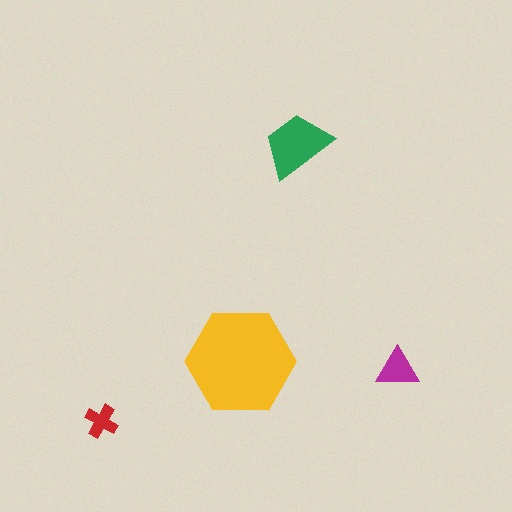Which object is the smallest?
The red cross.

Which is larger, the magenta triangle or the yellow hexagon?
The yellow hexagon.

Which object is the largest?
The yellow hexagon.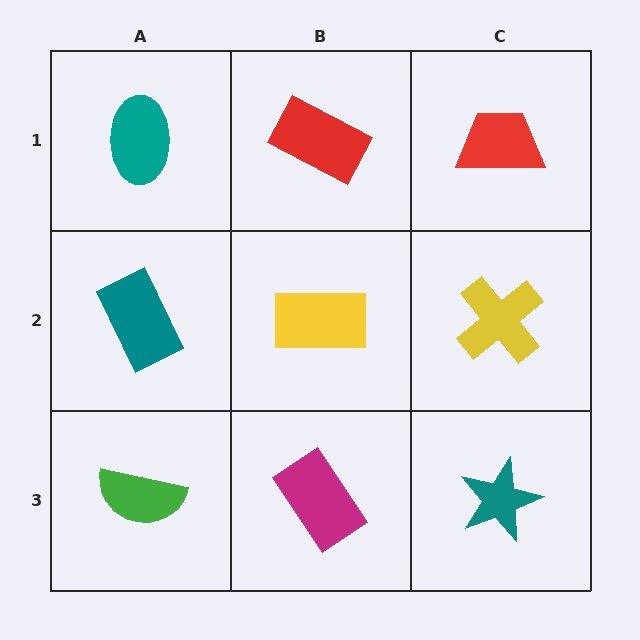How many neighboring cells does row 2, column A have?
3.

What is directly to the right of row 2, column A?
A yellow rectangle.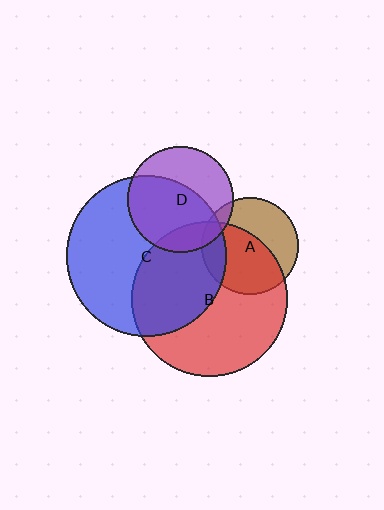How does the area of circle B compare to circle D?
Approximately 2.1 times.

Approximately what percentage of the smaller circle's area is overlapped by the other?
Approximately 15%.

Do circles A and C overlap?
Yes.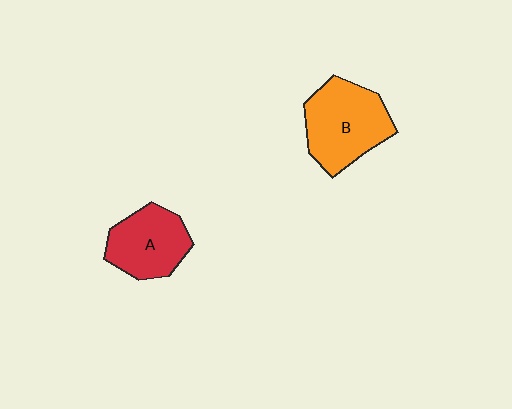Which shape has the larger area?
Shape B (orange).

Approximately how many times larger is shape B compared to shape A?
Approximately 1.3 times.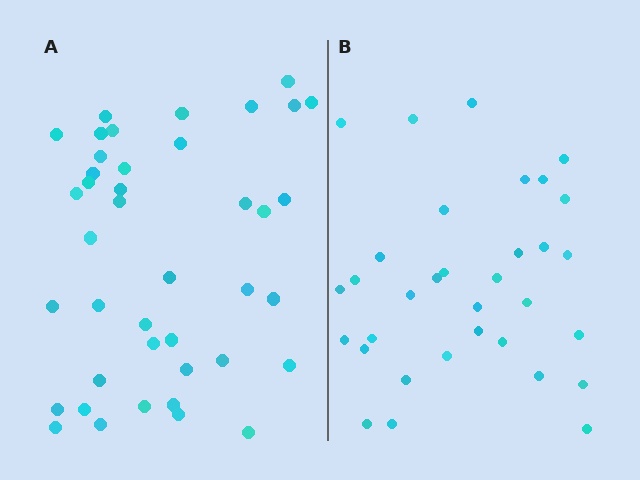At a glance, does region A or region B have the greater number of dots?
Region A (the left region) has more dots.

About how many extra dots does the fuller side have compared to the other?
Region A has roughly 8 or so more dots than region B.